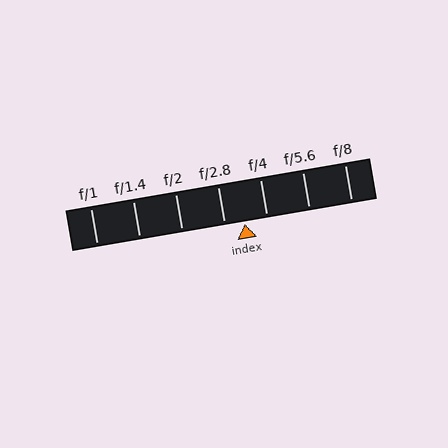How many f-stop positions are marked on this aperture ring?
There are 7 f-stop positions marked.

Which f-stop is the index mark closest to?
The index mark is closest to f/2.8.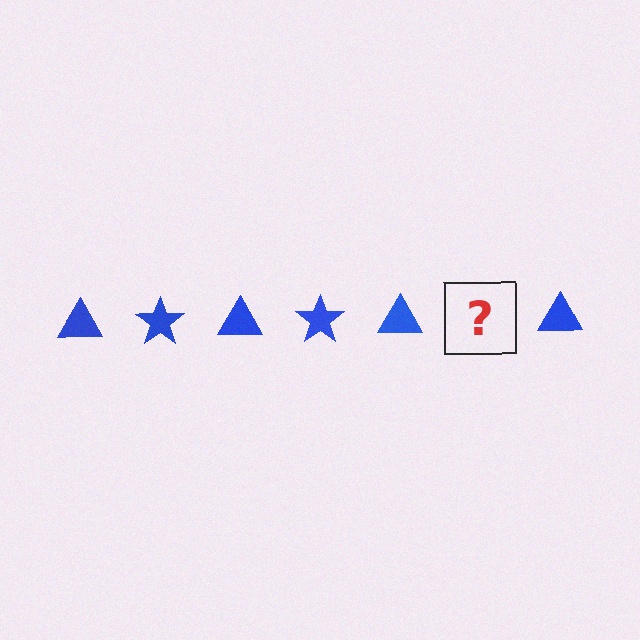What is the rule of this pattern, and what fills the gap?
The rule is that the pattern cycles through triangle, star shapes in blue. The gap should be filled with a blue star.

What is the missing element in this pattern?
The missing element is a blue star.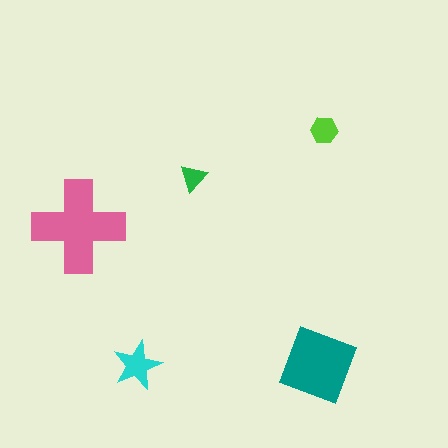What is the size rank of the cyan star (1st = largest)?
3rd.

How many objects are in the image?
There are 5 objects in the image.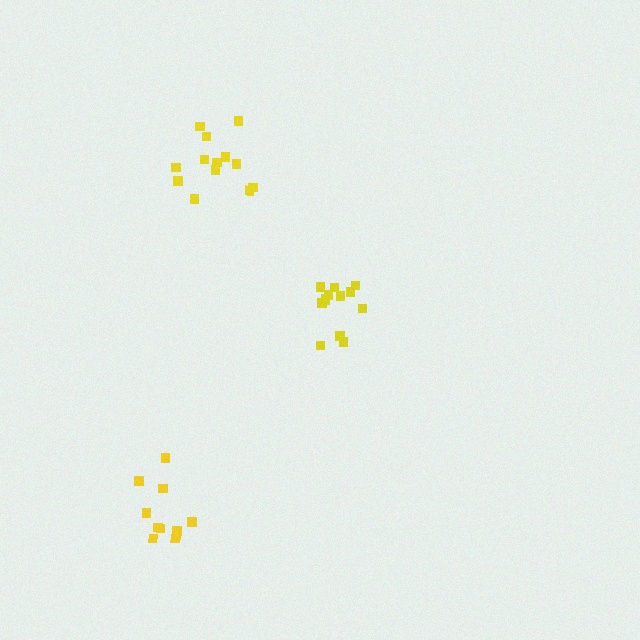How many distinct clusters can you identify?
There are 3 distinct clusters.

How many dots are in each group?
Group 1: 13 dots, Group 2: 13 dots, Group 3: 10 dots (36 total).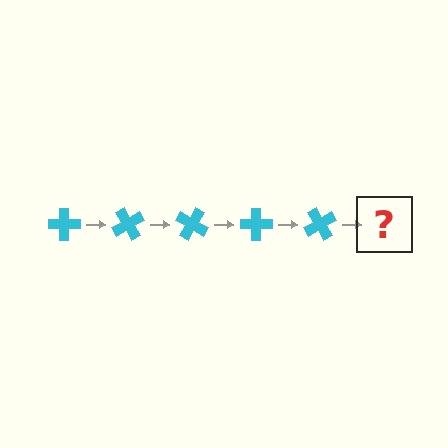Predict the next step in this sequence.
The next step is a cyan cross rotated 300 degrees.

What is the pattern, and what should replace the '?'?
The pattern is that the cross rotates 60 degrees each step. The '?' should be a cyan cross rotated 300 degrees.